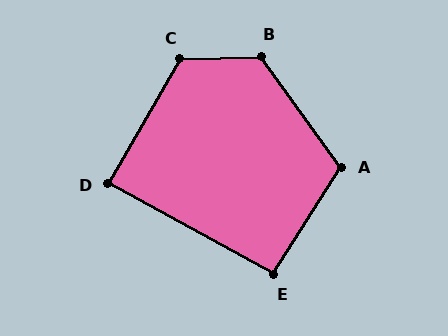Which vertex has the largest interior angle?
B, at approximately 124 degrees.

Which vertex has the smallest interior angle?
D, at approximately 89 degrees.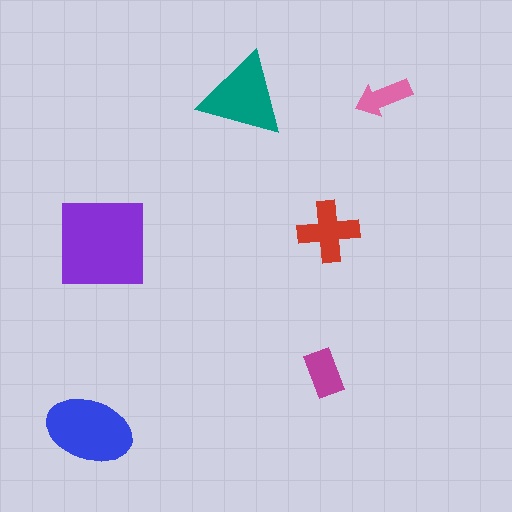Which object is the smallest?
The pink arrow.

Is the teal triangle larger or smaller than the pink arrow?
Larger.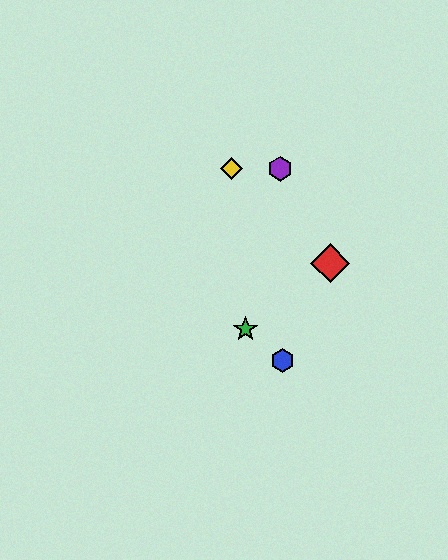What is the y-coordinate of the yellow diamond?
The yellow diamond is at y≈169.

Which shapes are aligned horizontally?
The yellow diamond, the purple hexagon are aligned horizontally.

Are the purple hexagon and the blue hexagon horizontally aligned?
No, the purple hexagon is at y≈169 and the blue hexagon is at y≈361.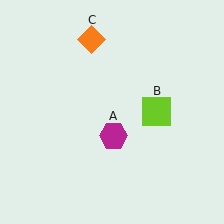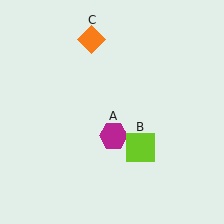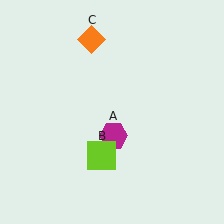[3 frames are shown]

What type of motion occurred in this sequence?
The lime square (object B) rotated clockwise around the center of the scene.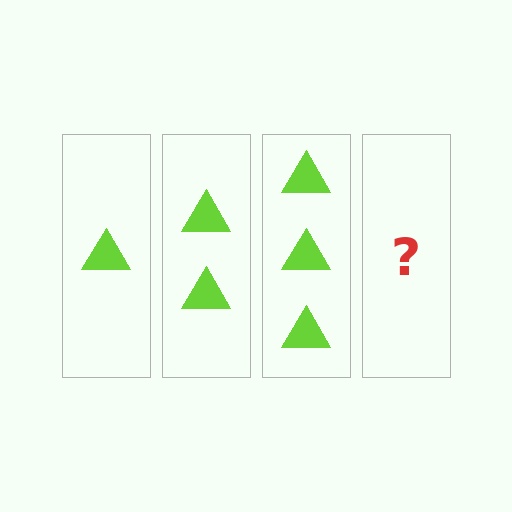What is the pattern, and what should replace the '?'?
The pattern is that each step adds one more triangle. The '?' should be 4 triangles.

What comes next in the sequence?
The next element should be 4 triangles.